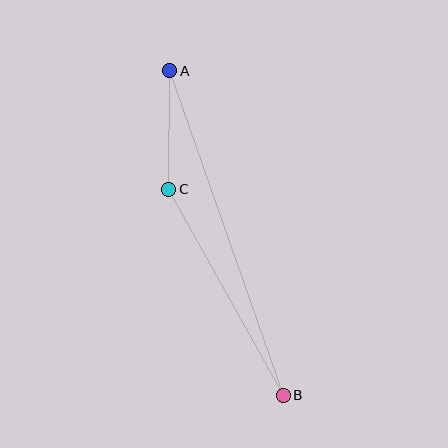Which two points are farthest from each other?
Points A and B are farthest from each other.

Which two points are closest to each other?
Points A and C are closest to each other.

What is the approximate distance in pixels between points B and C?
The distance between B and C is approximately 236 pixels.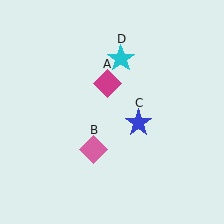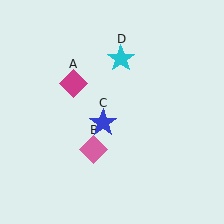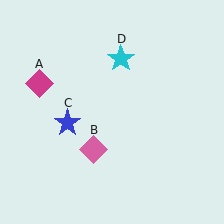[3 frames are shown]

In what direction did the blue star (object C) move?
The blue star (object C) moved left.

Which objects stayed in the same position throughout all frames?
Pink diamond (object B) and cyan star (object D) remained stationary.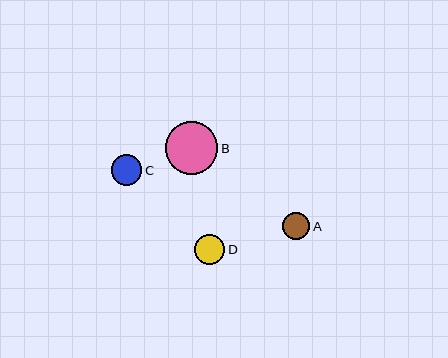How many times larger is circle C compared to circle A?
Circle C is approximately 1.1 times the size of circle A.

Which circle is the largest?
Circle B is the largest with a size of approximately 52 pixels.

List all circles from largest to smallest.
From largest to smallest: B, C, D, A.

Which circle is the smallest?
Circle A is the smallest with a size of approximately 27 pixels.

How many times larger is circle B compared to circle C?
Circle B is approximately 1.7 times the size of circle C.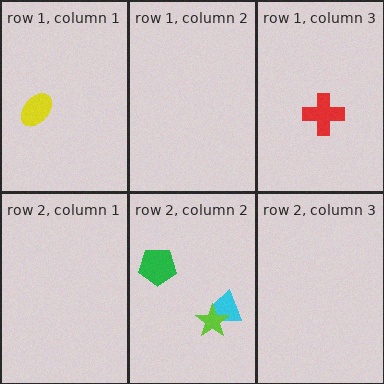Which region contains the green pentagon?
The row 2, column 2 region.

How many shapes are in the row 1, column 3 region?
1.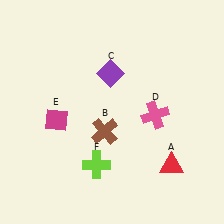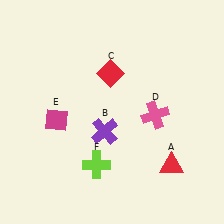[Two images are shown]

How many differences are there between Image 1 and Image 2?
There are 2 differences between the two images.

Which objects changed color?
B changed from brown to purple. C changed from purple to red.